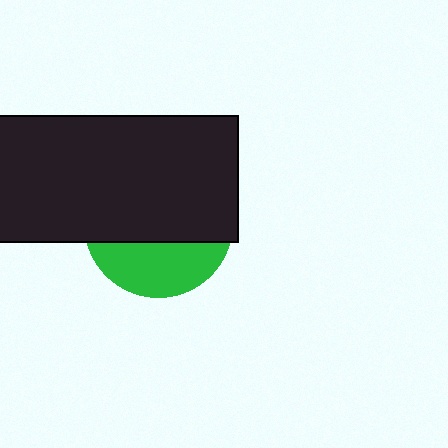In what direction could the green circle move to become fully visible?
The green circle could move down. That would shift it out from behind the black rectangle entirely.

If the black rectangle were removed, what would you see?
You would see the complete green circle.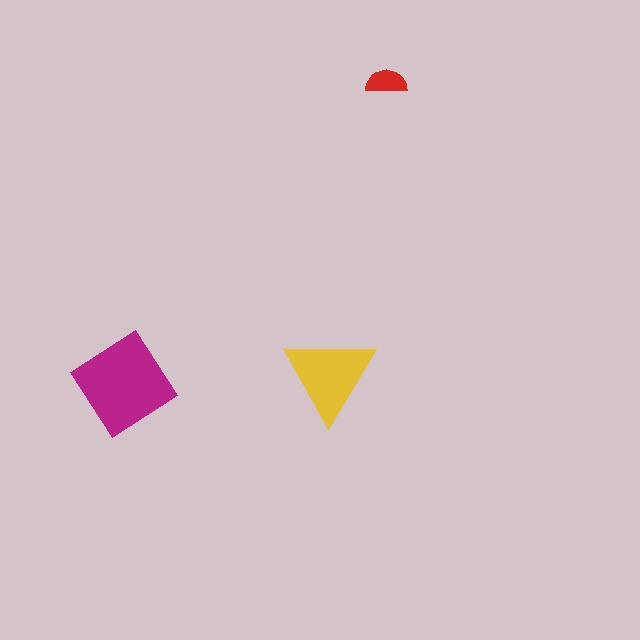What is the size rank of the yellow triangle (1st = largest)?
2nd.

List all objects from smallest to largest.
The red semicircle, the yellow triangle, the magenta diamond.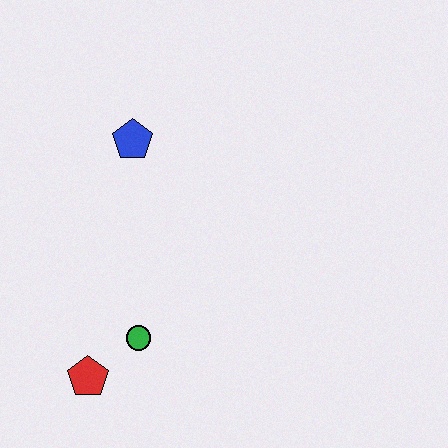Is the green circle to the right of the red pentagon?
Yes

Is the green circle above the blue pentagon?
No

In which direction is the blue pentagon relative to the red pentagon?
The blue pentagon is above the red pentagon.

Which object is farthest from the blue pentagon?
The red pentagon is farthest from the blue pentagon.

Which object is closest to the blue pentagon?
The green circle is closest to the blue pentagon.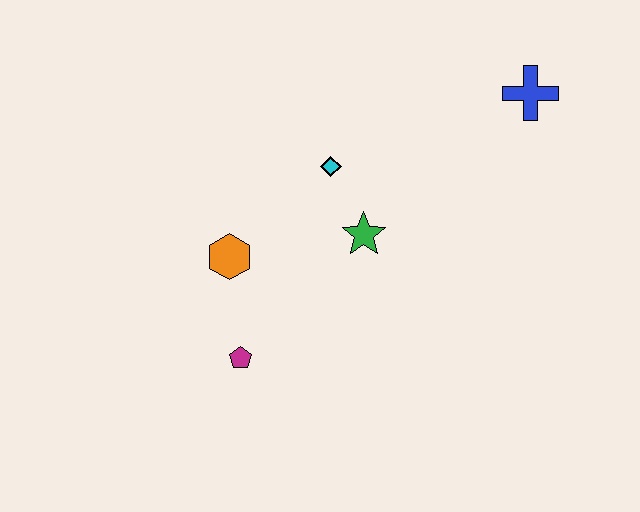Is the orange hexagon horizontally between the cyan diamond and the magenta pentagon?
No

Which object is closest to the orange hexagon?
The magenta pentagon is closest to the orange hexagon.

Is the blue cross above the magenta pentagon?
Yes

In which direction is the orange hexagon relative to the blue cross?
The orange hexagon is to the left of the blue cross.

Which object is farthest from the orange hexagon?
The blue cross is farthest from the orange hexagon.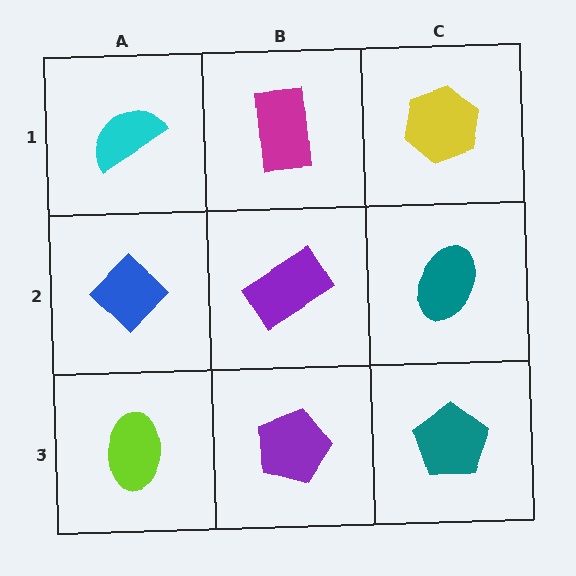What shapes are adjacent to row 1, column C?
A teal ellipse (row 2, column C), a magenta rectangle (row 1, column B).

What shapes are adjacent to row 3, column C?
A teal ellipse (row 2, column C), a purple pentagon (row 3, column B).